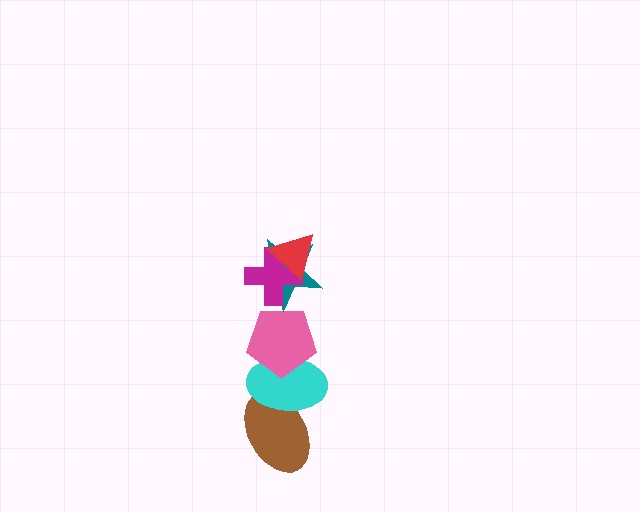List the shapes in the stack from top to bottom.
From top to bottom: the red triangle, the magenta cross, the teal star, the pink pentagon, the cyan ellipse, the brown ellipse.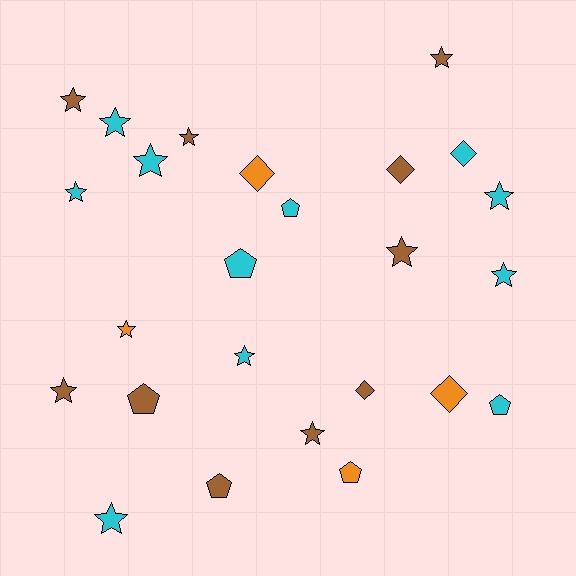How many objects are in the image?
There are 25 objects.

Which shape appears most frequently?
Star, with 14 objects.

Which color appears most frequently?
Cyan, with 11 objects.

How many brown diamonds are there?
There are 2 brown diamonds.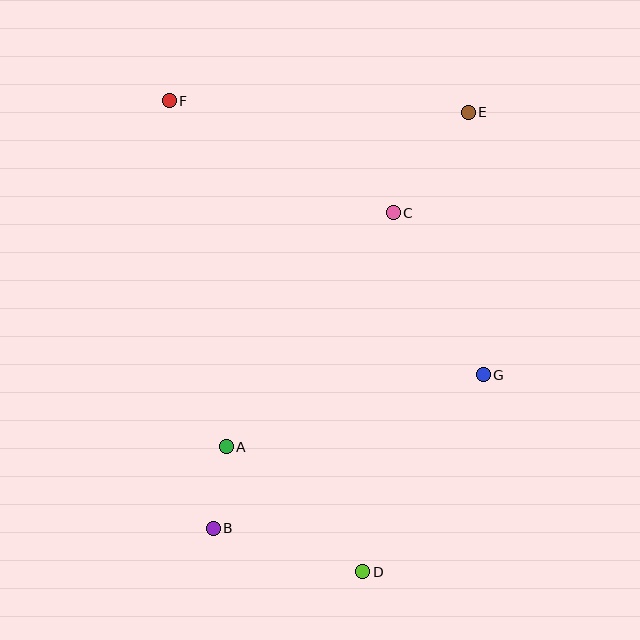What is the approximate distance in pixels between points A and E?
The distance between A and E is approximately 413 pixels.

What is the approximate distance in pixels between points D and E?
The distance between D and E is approximately 472 pixels.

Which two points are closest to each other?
Points A and B are closest to each other.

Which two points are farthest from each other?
Points D and F are farthest from each other.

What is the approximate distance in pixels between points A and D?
The distance between A and D is approximately 185 pixels.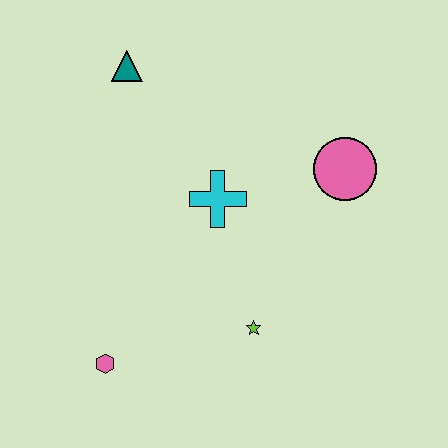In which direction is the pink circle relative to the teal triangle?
The pink circle is to the right of the teal triangle.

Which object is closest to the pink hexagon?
The lime star is closest to the pink hexagon.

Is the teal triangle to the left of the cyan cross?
Yes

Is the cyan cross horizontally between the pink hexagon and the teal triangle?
No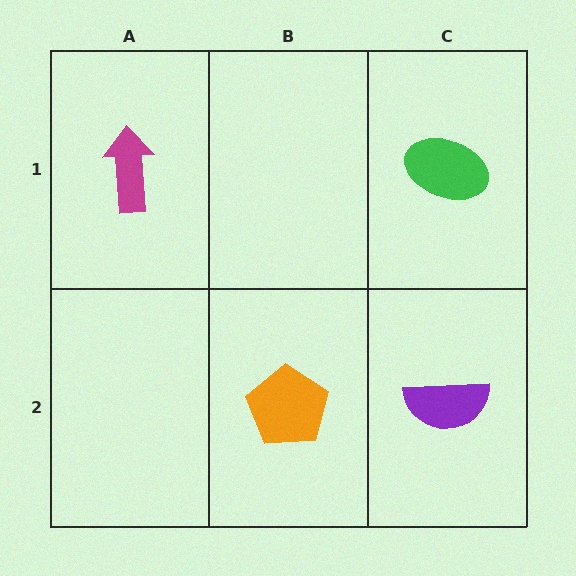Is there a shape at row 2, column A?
No, that cell is empty.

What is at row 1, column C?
A green ellipse.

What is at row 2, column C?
A purple semicircle.